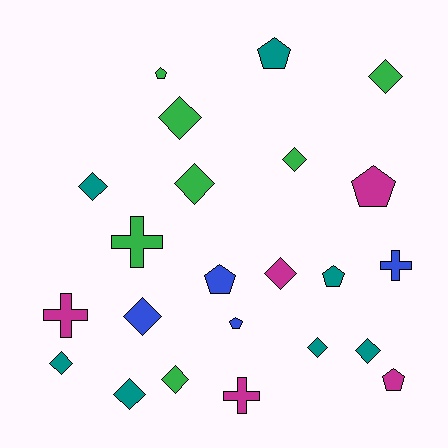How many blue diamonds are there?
There is 1 blue diamond.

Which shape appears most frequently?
Diamond, with 12 objects.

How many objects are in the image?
There are 23 objects.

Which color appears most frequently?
Teal, with 7 objects.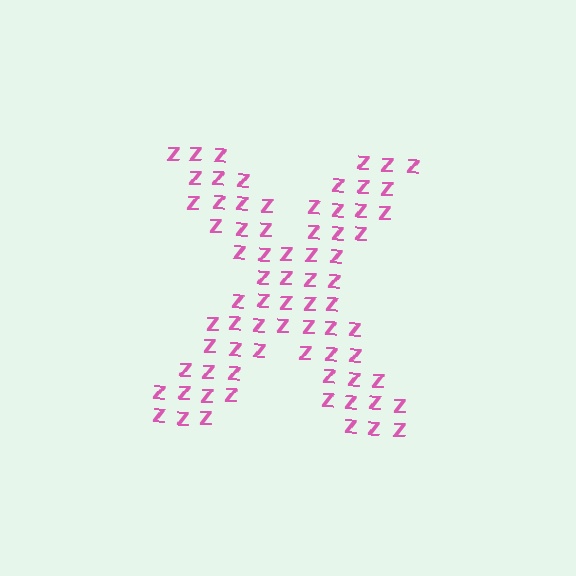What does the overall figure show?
The overall figure shows the letter X.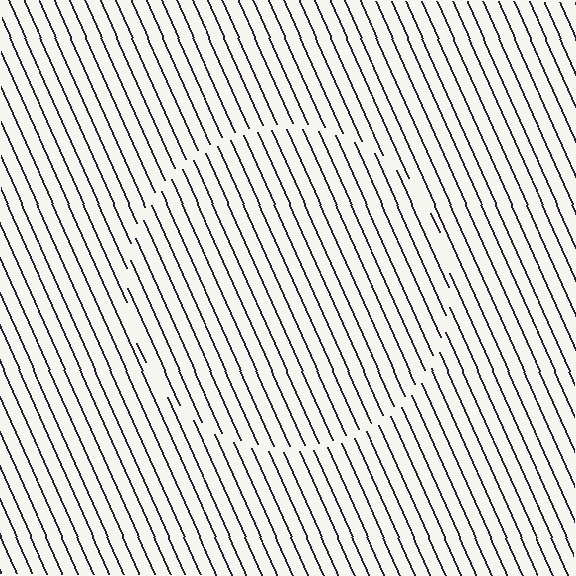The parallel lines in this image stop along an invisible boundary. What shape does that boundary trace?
An illusory circle. The interior of the shape contains the same grating, shifted by half a period — the contour is defined by the phase discontinuity where line-ends from the inner and outer gratings abut.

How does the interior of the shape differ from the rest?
The interior of the shape contains the same grating, shifted by half a period — the contour is defined by the phase discontinuity where line-ends from the inner and outer gratings abut.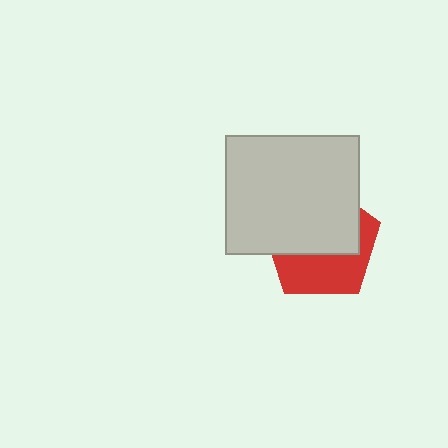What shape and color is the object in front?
The object in front is a light gray rectangle.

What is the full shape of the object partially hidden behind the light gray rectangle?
The partially hidden object is a red pentagon.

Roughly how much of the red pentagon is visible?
A small part of it is visible (roughly 42%).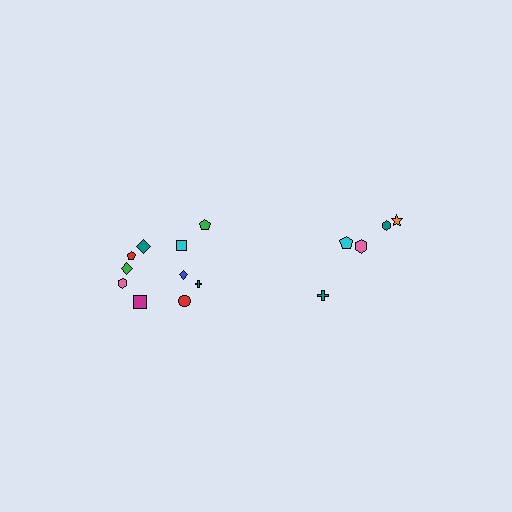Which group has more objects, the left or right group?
The left group.